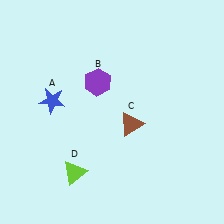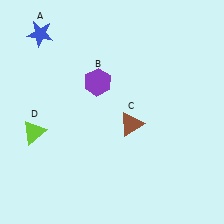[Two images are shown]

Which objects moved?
The objects that moved are: the blue star (A), the lime triangle (D).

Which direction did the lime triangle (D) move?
The lime triangle (D) moved left.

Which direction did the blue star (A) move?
The blue star (A) moved up.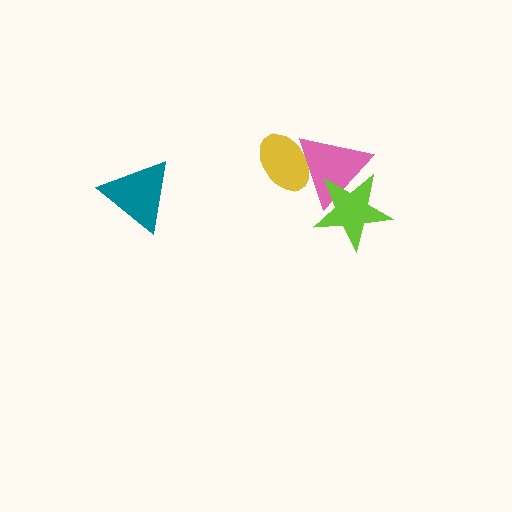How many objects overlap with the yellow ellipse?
1 object overlaps with the yellow ellipse.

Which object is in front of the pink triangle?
The lime star is in front of the pink triangle.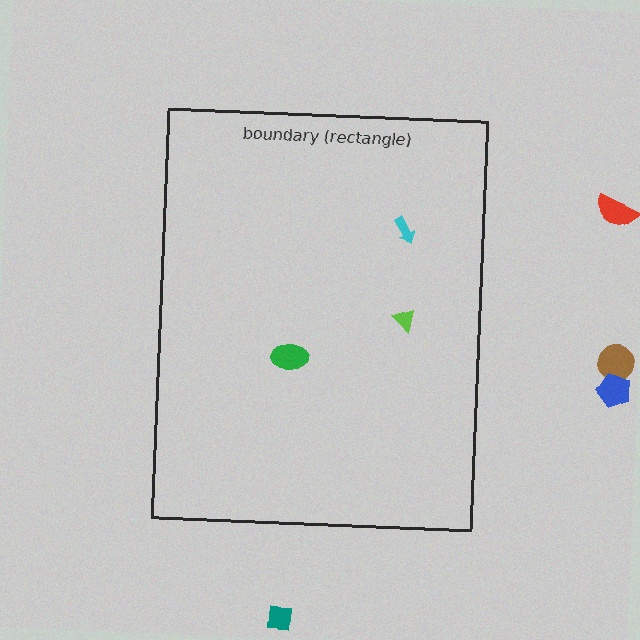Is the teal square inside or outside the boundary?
Outside.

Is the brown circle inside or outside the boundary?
Outside.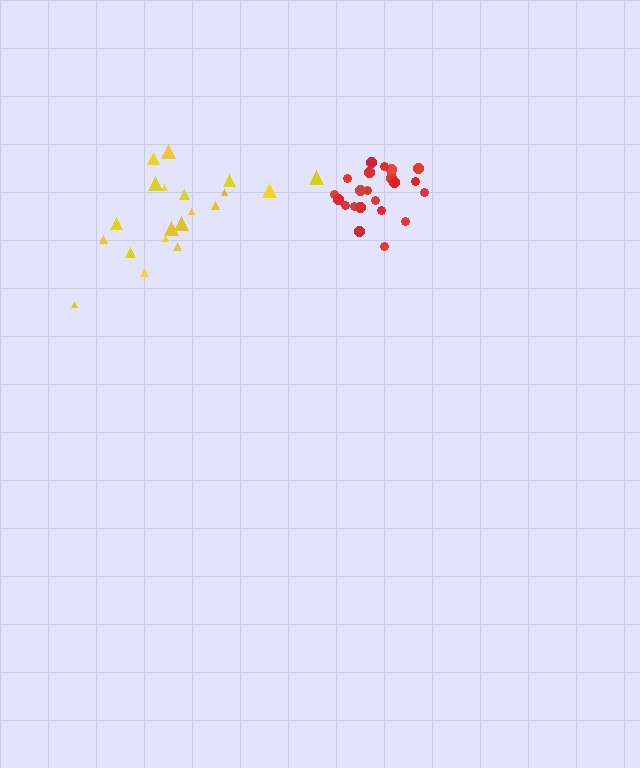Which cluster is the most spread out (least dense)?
Yellow.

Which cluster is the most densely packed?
Red.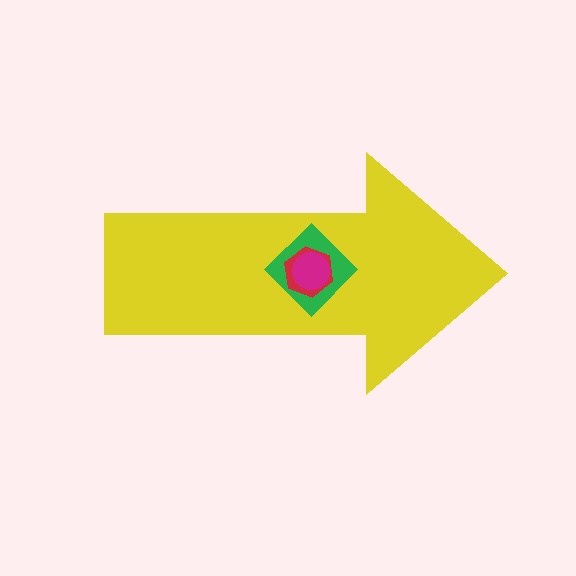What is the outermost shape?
The yellow arrow.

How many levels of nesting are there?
4.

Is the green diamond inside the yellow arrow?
Yes.